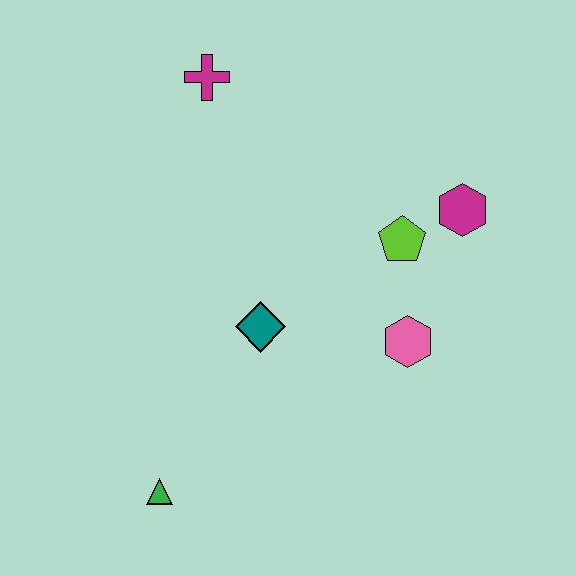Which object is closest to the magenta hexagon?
The lime pentagon is closest to the magenta hexagon.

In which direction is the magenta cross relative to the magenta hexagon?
The magenta cross is to the left of the magenta hexagon.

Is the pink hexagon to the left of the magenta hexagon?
Yes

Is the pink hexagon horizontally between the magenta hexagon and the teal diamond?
Yes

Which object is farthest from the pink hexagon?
The magenta cross is farthest from the pink hexagon.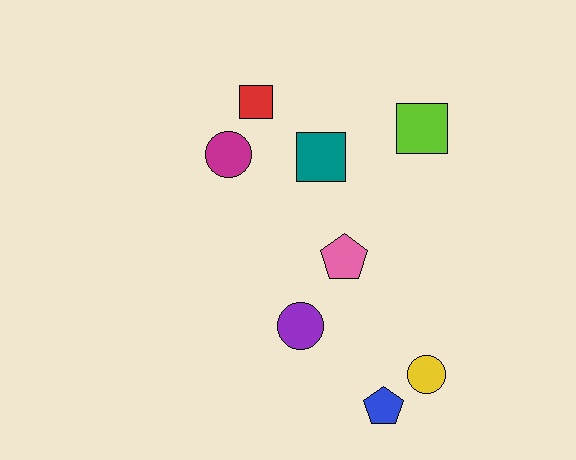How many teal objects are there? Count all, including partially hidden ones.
There is 1 teal object.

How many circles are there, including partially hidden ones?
There are 3 circles.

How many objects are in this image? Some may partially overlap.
There are 8 objects.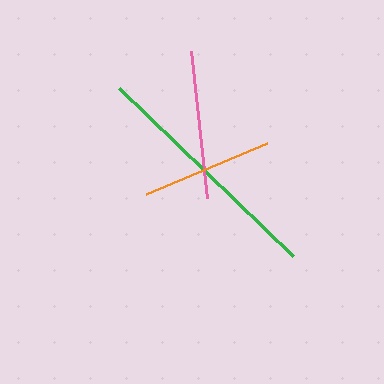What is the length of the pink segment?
The pink segment is approximately 148 pixels long.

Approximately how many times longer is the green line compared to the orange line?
The green line is approximately 1.8 times the length of the orange line.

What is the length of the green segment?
The green segment is approximately 242 pixels long.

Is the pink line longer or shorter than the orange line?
The pink line is longer than the orange line.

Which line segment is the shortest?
The orange line is the shortest at approximately 131 pixels.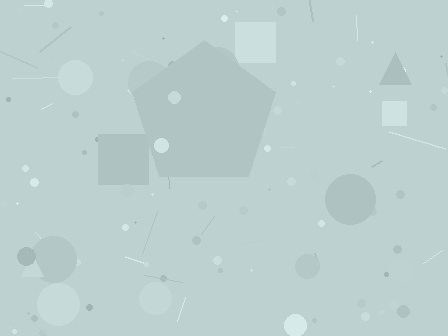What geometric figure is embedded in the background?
A pentagon is embedded in the background.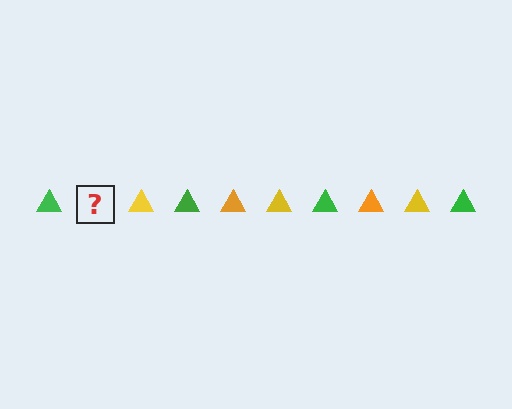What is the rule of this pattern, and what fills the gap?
The rule is that the pattern cycles through green, orange, yellow triangles. The gap should be filled with an orange triangle.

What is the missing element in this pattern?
The missing element is an orange triangle.